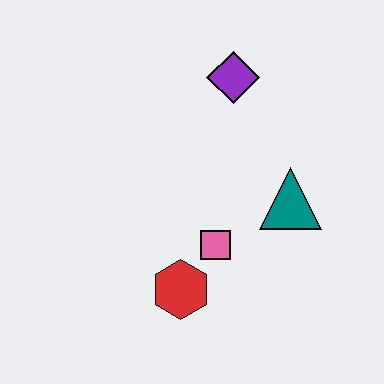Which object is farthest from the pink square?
The purple diamond is farthest from the pink square.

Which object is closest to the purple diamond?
The teal triangle is closest to the purple diamond.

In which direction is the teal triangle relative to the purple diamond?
The teal triangle is below the purple diamond.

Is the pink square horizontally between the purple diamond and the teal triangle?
No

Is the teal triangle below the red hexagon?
No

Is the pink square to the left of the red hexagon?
No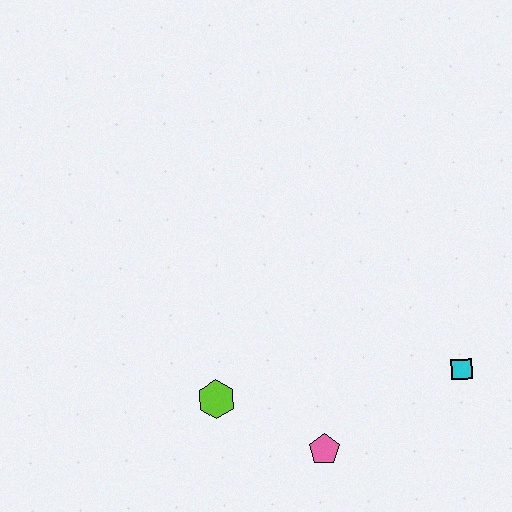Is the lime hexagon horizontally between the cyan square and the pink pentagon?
No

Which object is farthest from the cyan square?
The lime hexagon is farthest from the cyan square.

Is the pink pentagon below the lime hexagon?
Yes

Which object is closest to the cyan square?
The pink pentagon is closest to the cyan square.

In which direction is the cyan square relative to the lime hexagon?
The cyan square is to the right of the lime hexagon.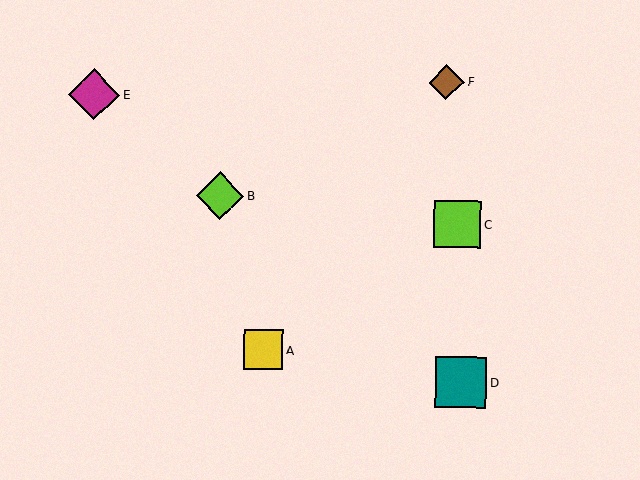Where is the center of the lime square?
The center of the lime square is at (457, 224).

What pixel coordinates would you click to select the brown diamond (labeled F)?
Click at (446, 82) to select the brown diamond F.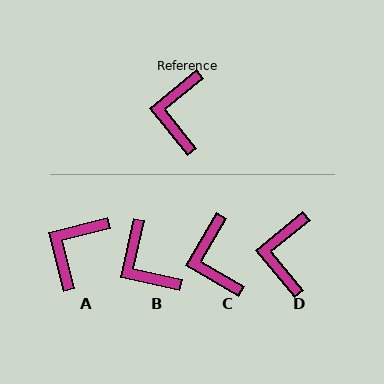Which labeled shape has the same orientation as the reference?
D.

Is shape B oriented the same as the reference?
No, it is off by about 38 degrees.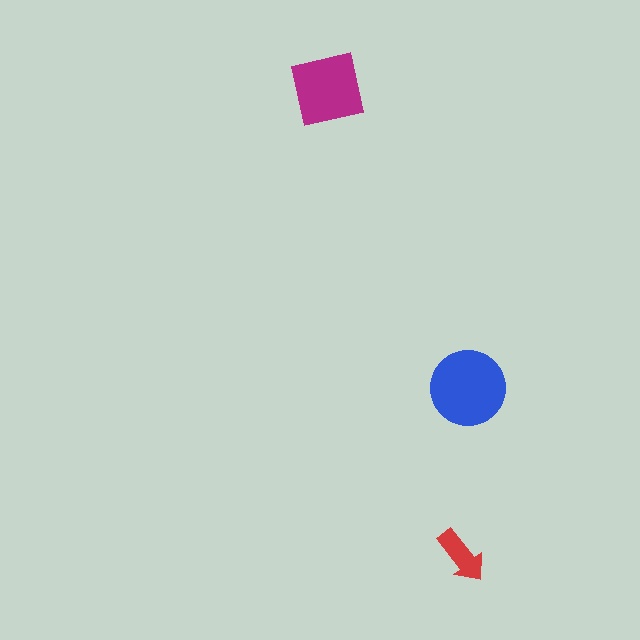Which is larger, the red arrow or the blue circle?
The blue circle.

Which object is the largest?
The blue circle.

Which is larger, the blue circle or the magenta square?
The blue circle.